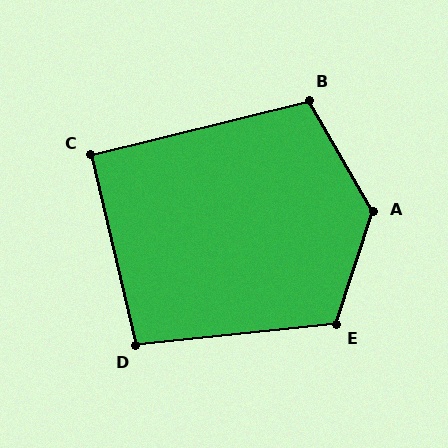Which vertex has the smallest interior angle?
C, at approximately 91 degrees.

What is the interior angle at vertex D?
Approximately 97 degrees (obtuse).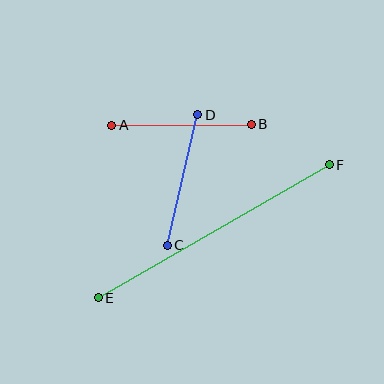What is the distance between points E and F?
The distance is approximately 266 pixels.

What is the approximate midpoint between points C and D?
The midpoint is at approximately (183, 180) pixels.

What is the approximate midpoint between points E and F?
The midpoint is at approximately (214, 231) pixels.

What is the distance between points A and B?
The distance is approximately 139 pixels.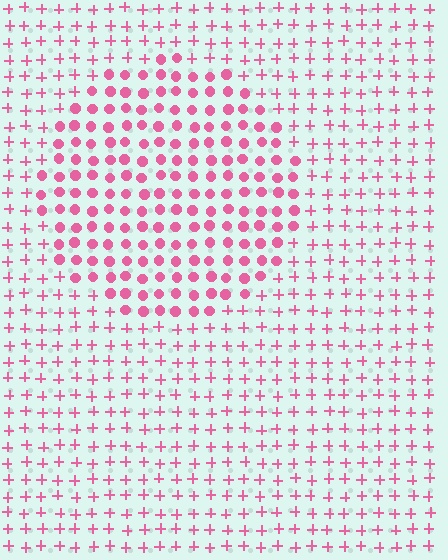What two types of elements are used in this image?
The image uses circles inside the circle region and plus signs outside it.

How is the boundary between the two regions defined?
The boundary is defined by a change in element shape: circles inside vs. plus signs outside. All elements share the same color and spacing.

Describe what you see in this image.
The image is filled with small pink elements arranged in a uniform grid. A circle-shaped region contains circles, while the surrounding area contains plus signs. The boundary is defined purely by the change in element shape.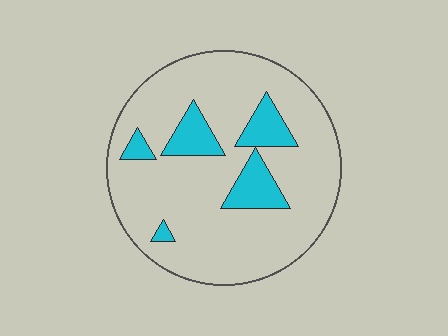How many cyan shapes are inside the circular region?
5.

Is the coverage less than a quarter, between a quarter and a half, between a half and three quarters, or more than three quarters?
Less than a quarter.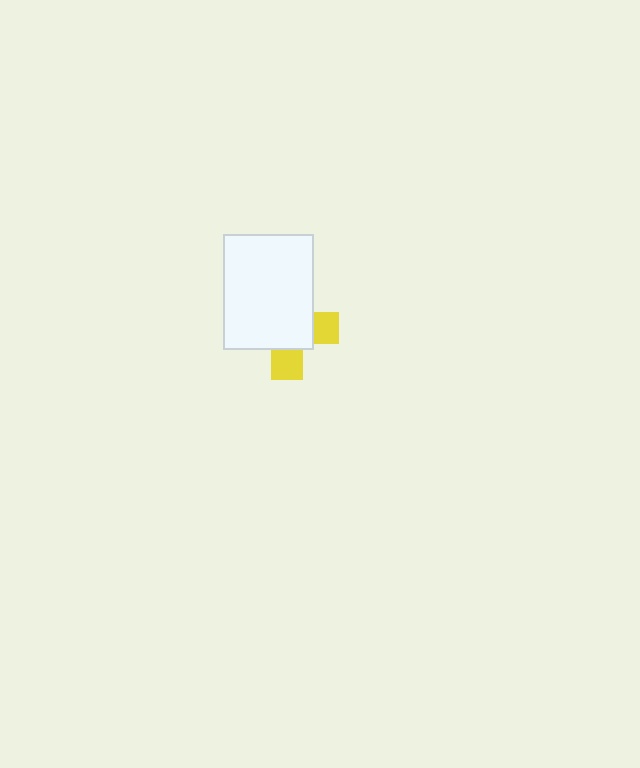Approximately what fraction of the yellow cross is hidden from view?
Roughly 68% of the yellow cross is hidden behind the white rectangle.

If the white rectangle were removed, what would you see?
You would see the complete yellow cross.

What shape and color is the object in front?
The object in front is a white rectangle.